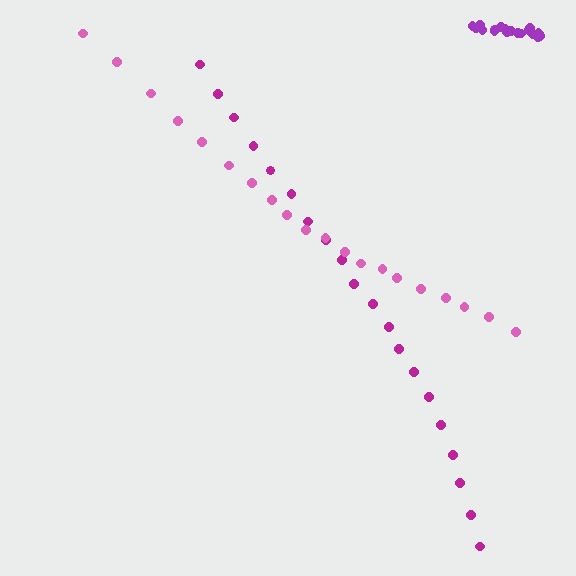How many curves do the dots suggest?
There are 3 distinct paths.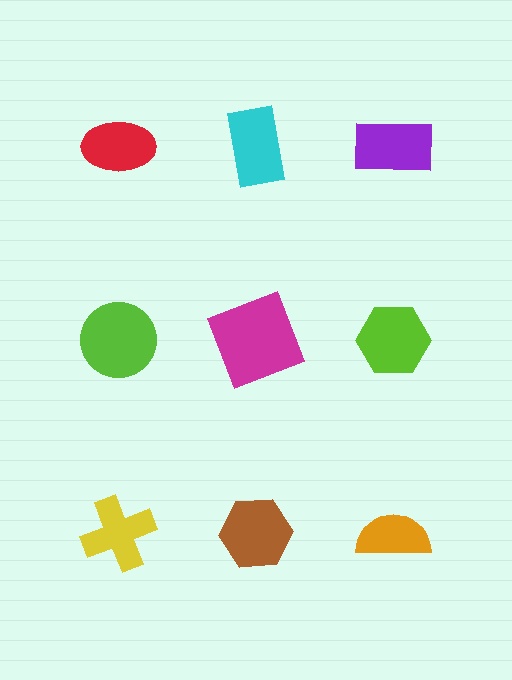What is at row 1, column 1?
A red ellipse.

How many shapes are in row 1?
3 shapes.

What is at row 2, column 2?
A magenta square.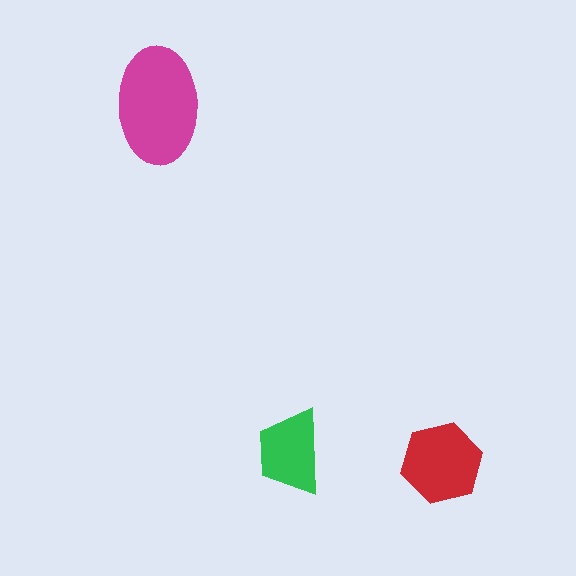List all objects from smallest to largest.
The green trapezoid, the red hexagon, the magenta ellipse.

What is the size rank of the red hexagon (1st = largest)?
2nd.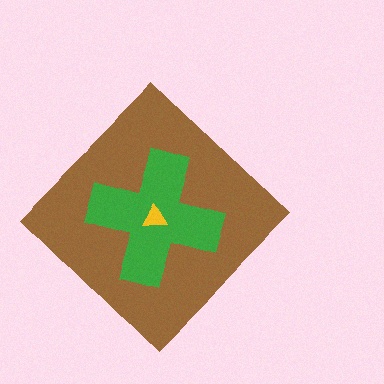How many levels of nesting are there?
3.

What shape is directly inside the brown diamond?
The green cross.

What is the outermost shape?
The brown diamond.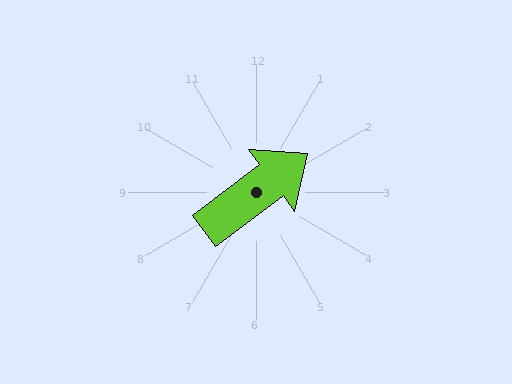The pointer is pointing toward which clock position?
Roughly 2 o'clock.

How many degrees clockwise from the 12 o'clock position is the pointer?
Approximately 53 degrees.